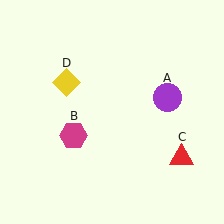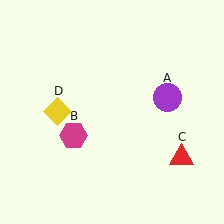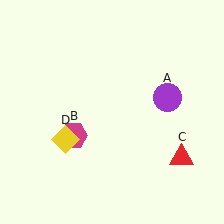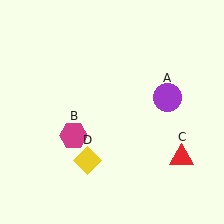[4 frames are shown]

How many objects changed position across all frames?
1 object changed position: yellow diamond (object D).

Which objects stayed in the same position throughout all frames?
Purple circle (object A) and magenta hexagon (object B) and red triangle (object C) remained stationary.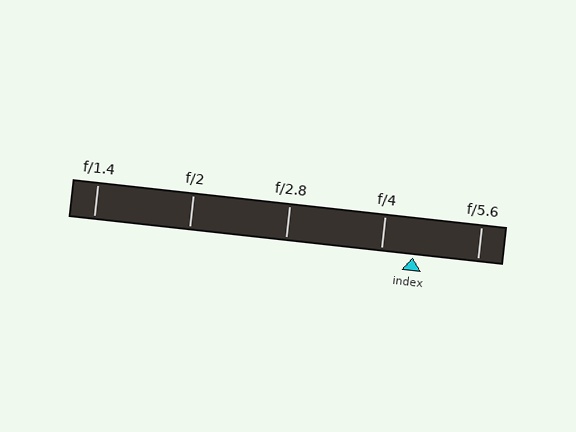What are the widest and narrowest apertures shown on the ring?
The widest aperture shown is f/1.4 and the narrowest is f/5.6.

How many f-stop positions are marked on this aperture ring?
There are 5 f-stop positions marked.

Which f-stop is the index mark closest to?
The index mark is closest to f/4.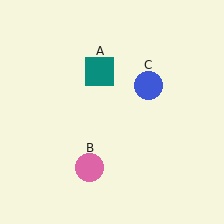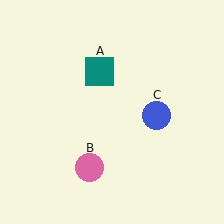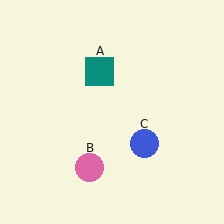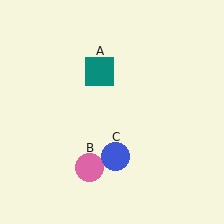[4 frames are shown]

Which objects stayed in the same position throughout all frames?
Teal square (object A) and pink circle (object B) remained stationary.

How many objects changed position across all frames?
1 object changed position: blue circle (object C).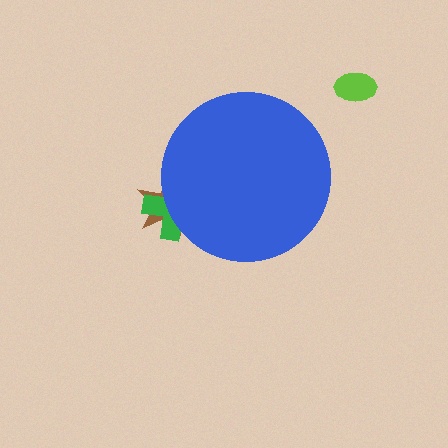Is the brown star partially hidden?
Yes, the brown star is partially hidden behind the blue circle.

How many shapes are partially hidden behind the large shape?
2 shapes are partially hidden.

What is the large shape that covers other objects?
A blue circle.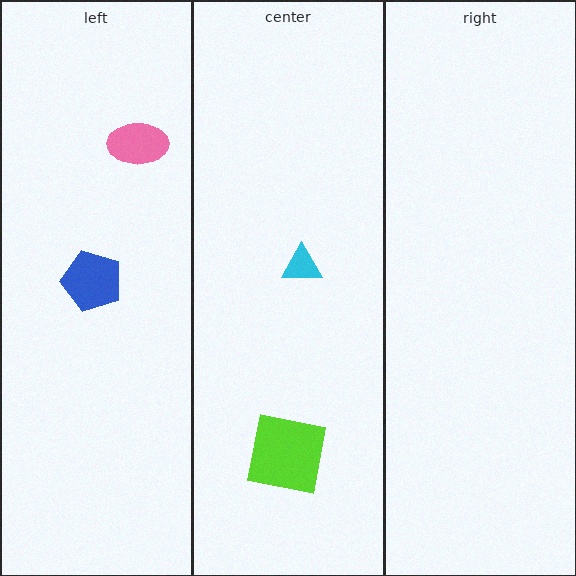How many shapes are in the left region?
2.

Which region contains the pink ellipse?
The left region.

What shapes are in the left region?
The blue pentagon, the pink ellipse.